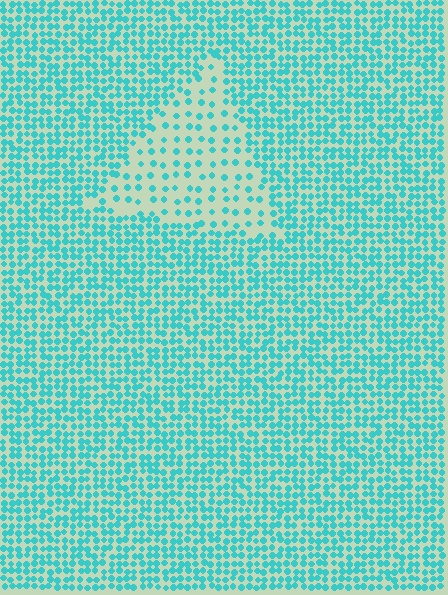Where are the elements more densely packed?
The elements are more densely packed outside the triangle boundary.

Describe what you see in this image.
The image contains small cyan elements arranged at two different densities. A triangle-shaped region is visible where the elements are less densely packed than the surrounding area.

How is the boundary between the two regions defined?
The boundary is defined by a change in element density (approximately 2.5x ratio). All elements are the same color, size, and shape.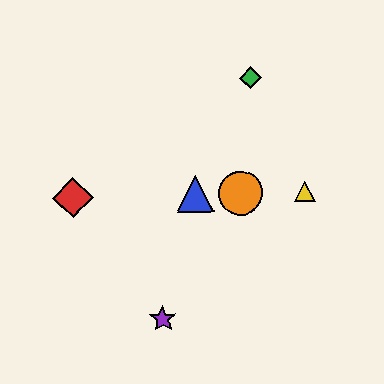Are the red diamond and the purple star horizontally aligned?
No, the red diamond is at y≈198 and the purple star is at y≈319.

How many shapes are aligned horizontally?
4 shapes (the red diamond, the blue triangle, the yellow triangle, the orange circle) are aligned horizontally.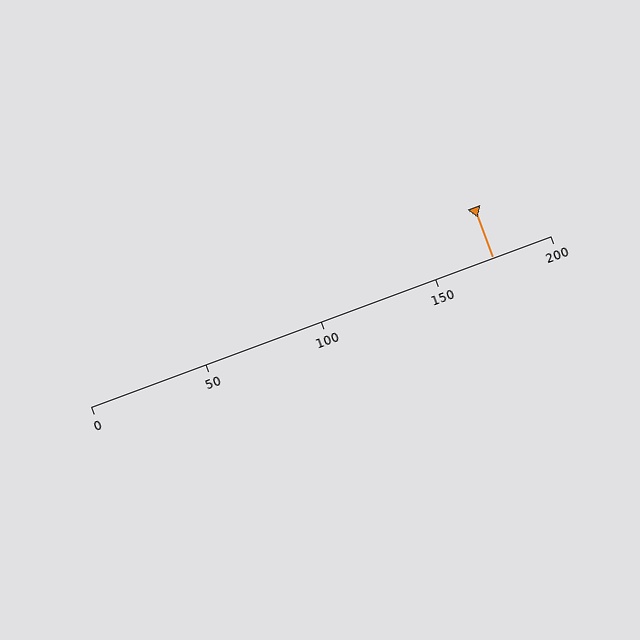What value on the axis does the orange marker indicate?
The marker indicates approximately 175.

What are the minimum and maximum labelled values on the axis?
The axis runs from 0 to 200.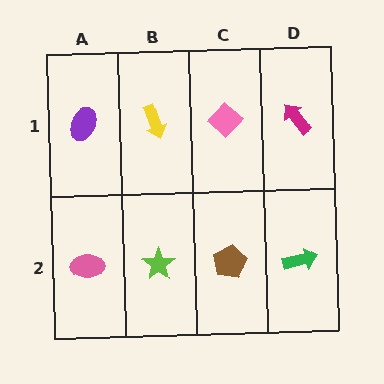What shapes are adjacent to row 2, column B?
A yellow arrow (row 1, column B), a pink ellipse (row 2, column A), a brown pentagon (row 2, column C).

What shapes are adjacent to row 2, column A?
A purple ellipse (row 1, column A), a lime star (row 2, column B).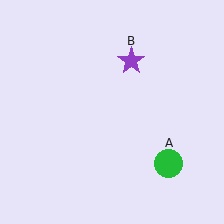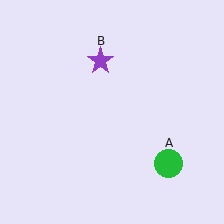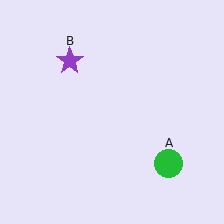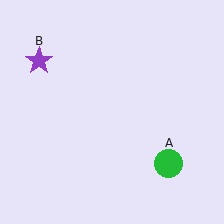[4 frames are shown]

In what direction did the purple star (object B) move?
The purple star (object B) moved left.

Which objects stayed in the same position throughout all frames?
Green circle (object A) remained stationary.